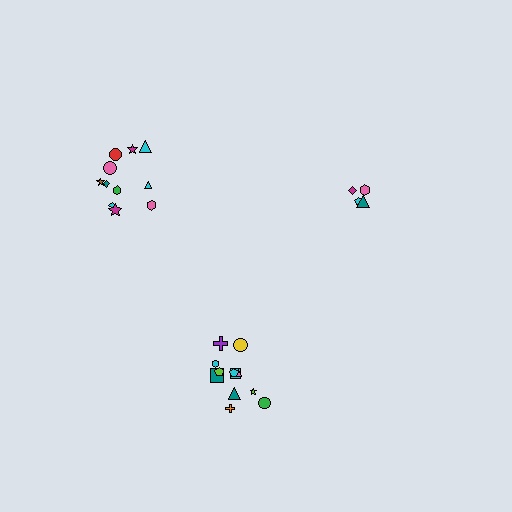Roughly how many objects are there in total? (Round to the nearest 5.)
Roughly 30 objects in total.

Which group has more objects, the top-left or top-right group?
The top-left group.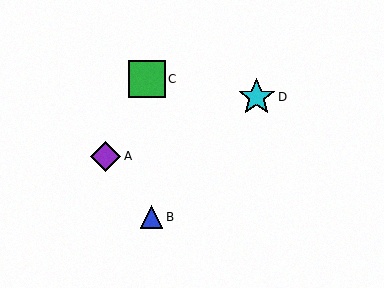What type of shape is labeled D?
Shape D is a cyan star.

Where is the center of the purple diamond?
The center of the purple diamond is at (106, 156).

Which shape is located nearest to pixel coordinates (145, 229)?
The blue triangle (labeled B) at (151, 217) is nearest to that location.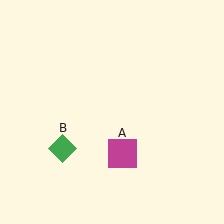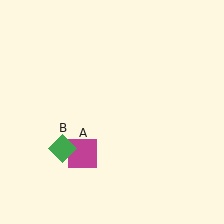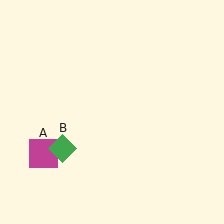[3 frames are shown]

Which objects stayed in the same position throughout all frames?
Green diamond (object B) remained stationary.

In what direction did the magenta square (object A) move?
The magenta square (object A) moved left.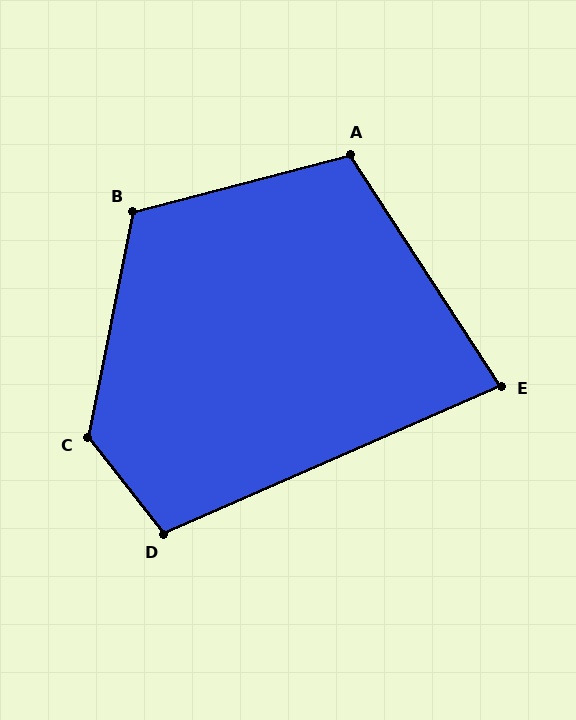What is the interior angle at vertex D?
Approximately 104 degrees (obtuse).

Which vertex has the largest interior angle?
C, at approximately 131 degrees.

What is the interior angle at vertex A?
Approximately 108 degrees (obtuse).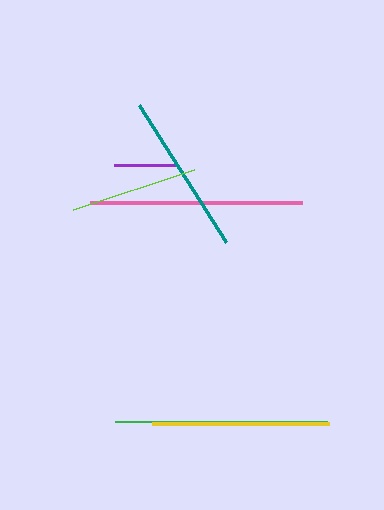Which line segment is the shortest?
The purple line is the shortest at approximately 61 pixels.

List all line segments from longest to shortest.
From longest to shortest: pink, green, yellow, teal, lime, purple.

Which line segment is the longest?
The pink line is the longest at approximately 212 pixels.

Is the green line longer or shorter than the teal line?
The green line is longer than the teal line.